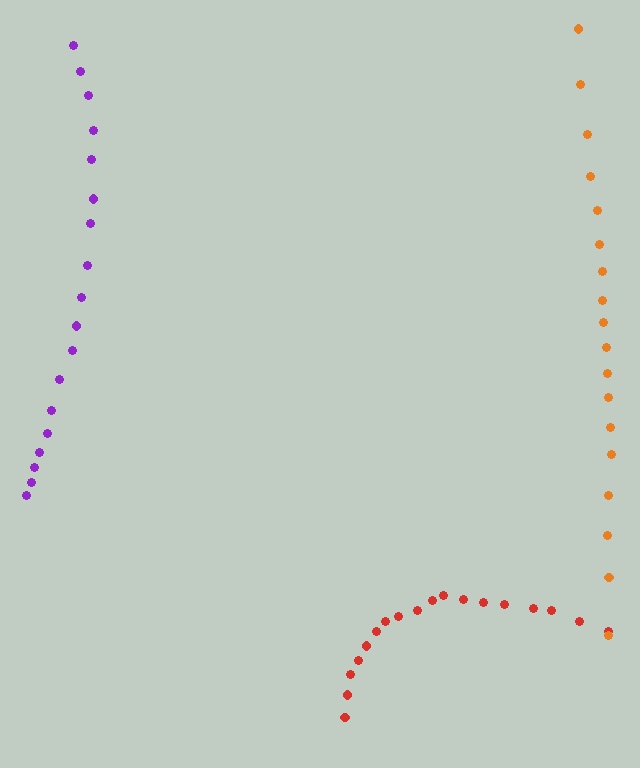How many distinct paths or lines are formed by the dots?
There are 3 distinct paths.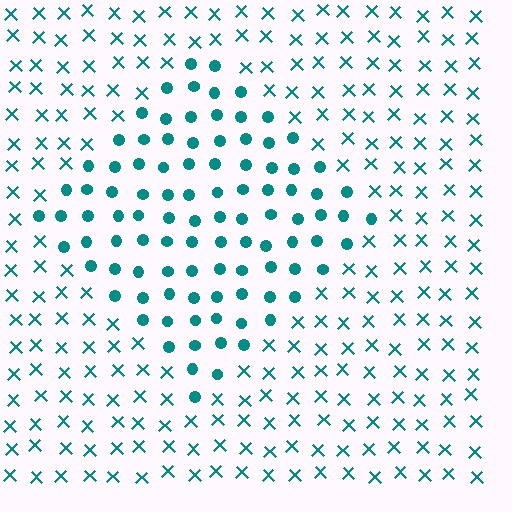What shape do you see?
I see a diamond.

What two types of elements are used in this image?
The image uses circles inside the diamond region and X marks outside it.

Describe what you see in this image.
The image is filled with small teal elements arranged in a uniform grid. A diamond-shaped region contains circles, while the surrounding area contains X marks. The boundary is defined purely by the change in element shape.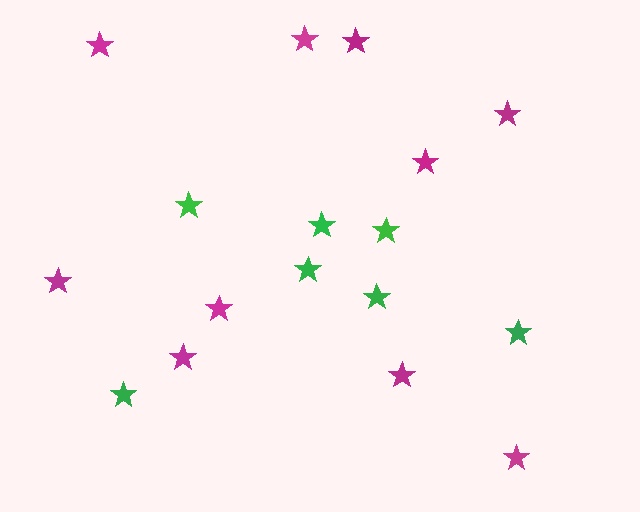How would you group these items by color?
There are 2 groups: one group of green stars (7) and one group of magenta stars (10).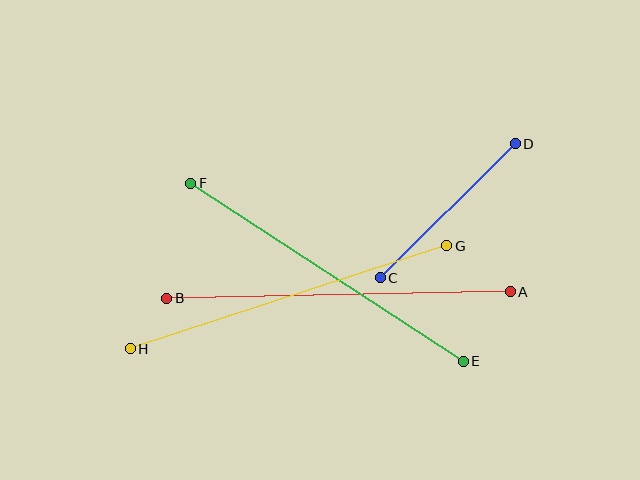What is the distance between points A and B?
The distance is approximately 344 pixels.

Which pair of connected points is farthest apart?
Points A and B are farthest apart.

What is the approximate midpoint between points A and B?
The midpoint is at approximately (339, 295) pixels.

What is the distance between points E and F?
The distance is approximately 325 pixels.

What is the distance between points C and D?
The distance is approximately 190 pixels.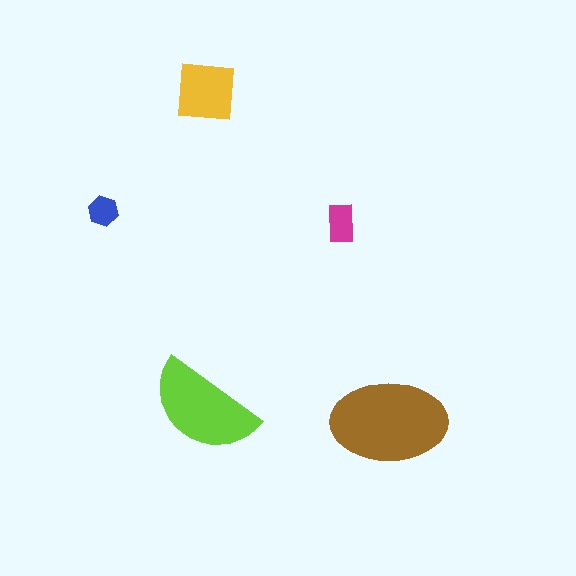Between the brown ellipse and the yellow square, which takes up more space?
The brown ellipse.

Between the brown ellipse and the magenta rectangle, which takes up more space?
The brown ellipse.